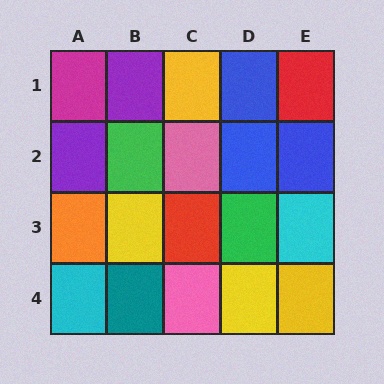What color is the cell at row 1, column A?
Magenta.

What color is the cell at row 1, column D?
Blue.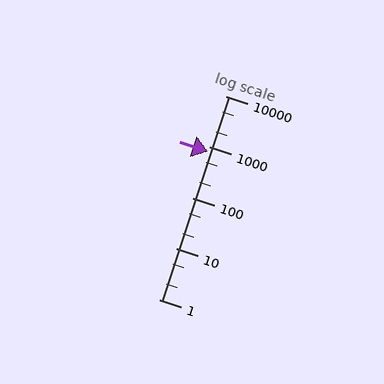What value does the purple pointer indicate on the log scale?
The pointer indicates approximately 800.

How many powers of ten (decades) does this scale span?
The scale spans 4 decades, from 1 to 10000.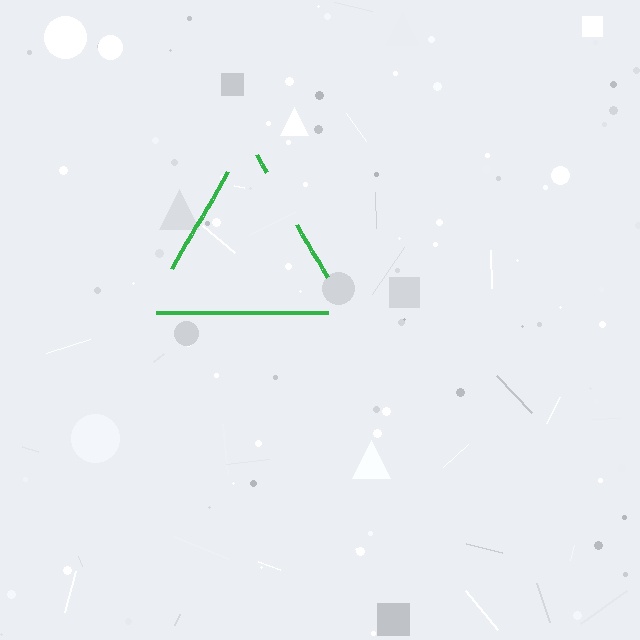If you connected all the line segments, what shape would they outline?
They would outline a triangle.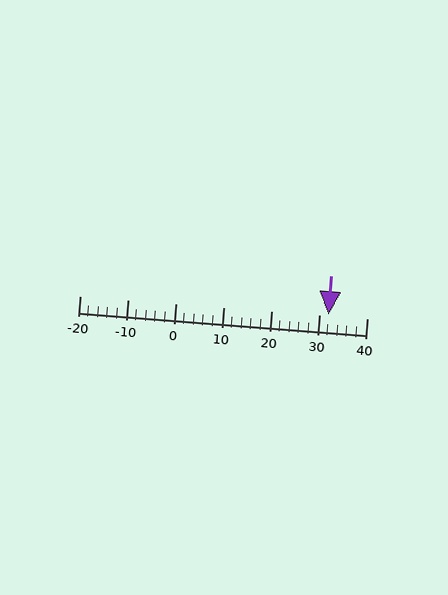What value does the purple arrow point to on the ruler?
The purple arrow points to approximately 32.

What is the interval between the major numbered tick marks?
The major tick marks are spaced 10 units apart.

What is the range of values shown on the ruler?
The ruler shows values from -20 to 40.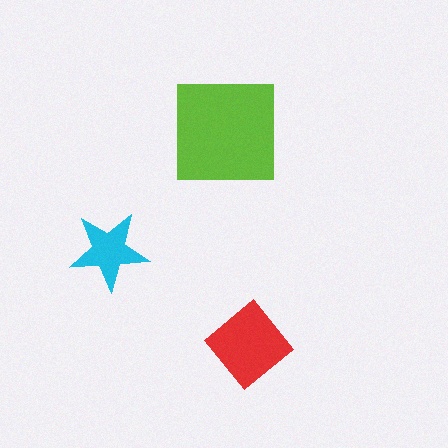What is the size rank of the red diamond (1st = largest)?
2nd.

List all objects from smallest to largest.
The cyan star, the red diamond, the lime square.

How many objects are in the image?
There are 3 objects in the image.